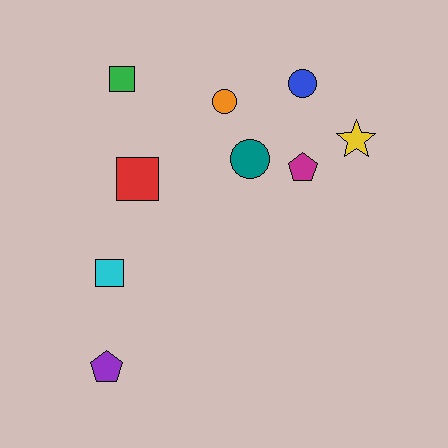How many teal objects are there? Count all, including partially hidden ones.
There is 1 teal object.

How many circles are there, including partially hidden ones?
There are 3 circles.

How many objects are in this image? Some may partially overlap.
There are 9 objects.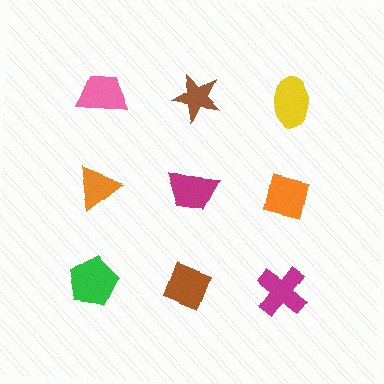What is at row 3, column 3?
A magenta cross.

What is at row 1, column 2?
A brown star.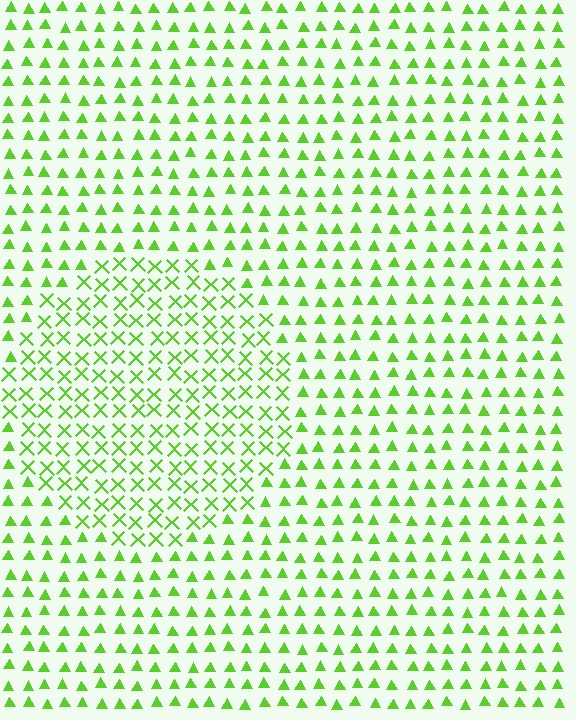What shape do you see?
I see a circle.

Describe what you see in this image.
The image is filled with small lime elements arranged in a uniform grid. A circle-shaped region contains X marks, while the surrounding area contains triangles. The boundary is defined purely by the change in element shape.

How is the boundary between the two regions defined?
The boundary is defined by a change in element shape: X marks inside vs. triangles outside. All elements share the same color and spacing.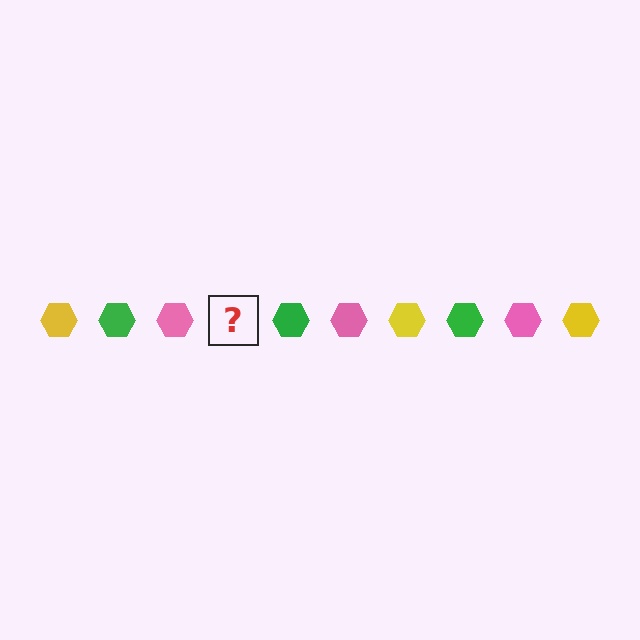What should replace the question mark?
The question mark should be replaced with a yellow hexagon.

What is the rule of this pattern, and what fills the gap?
The rule is that the pattern cycles through yellow, green, pink hexagons. The gap should be filled with a yellow hexagon.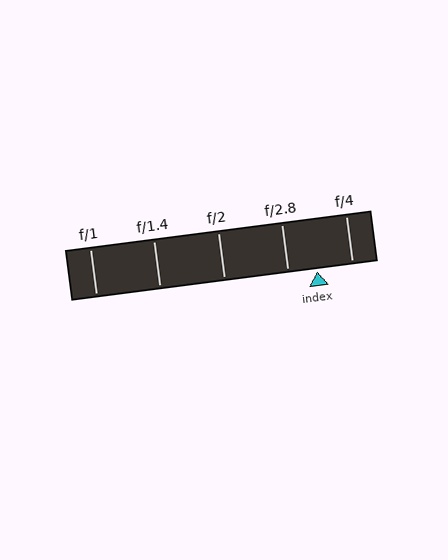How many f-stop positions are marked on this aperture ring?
There are 5 f-stop positions marked.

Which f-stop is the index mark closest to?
The index mark is closest to f/2.8.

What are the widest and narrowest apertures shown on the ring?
The widest aperture shown is f/1 and the narrowest is f/4.